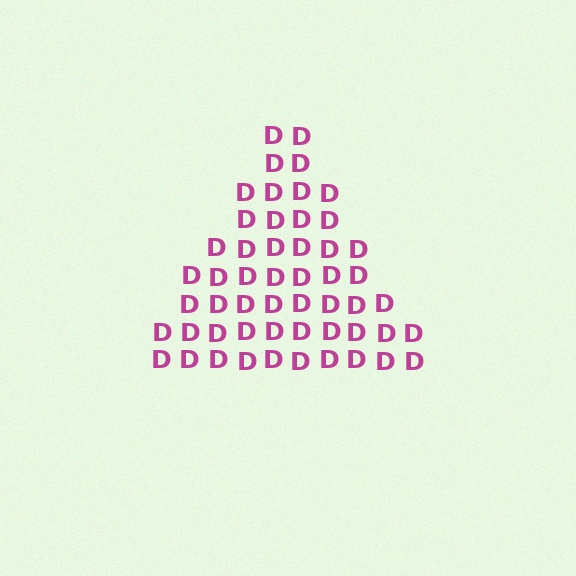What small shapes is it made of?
It is made of small letter D's.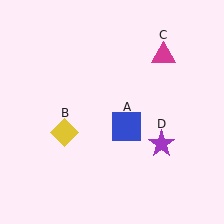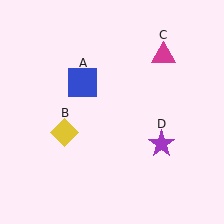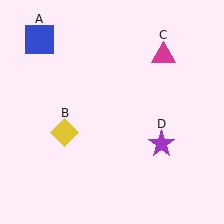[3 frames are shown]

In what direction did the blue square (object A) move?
The blue square (object A) moved up and to the left.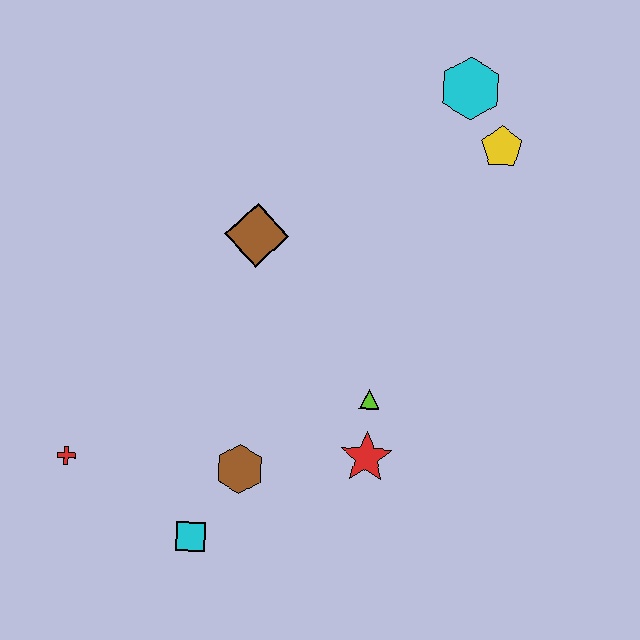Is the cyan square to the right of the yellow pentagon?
No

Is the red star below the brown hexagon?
No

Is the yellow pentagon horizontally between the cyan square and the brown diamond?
No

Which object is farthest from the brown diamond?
The cyan square is farthest from the brown diamond.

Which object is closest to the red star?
The lime triangle is closest to the red star.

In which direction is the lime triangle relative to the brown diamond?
The lime triangle is below the brown diamond.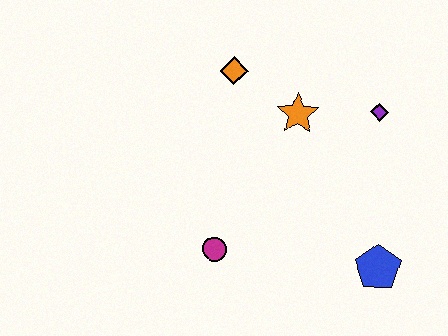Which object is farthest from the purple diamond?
The magenta circle is farthest from the purple diamond.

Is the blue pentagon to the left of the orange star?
No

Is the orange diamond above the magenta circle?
Yes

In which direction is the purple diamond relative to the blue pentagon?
The purple diamond is above the blue pentagon.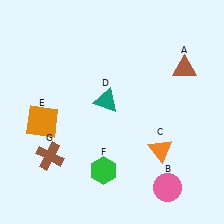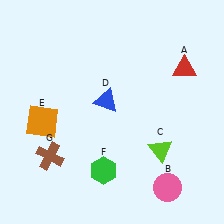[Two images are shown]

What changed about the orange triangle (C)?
In Image 1, C is orange. In Image 2, it changed to lime.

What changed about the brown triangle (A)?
In Image 1, A is brown. In Image 2, it changed to red.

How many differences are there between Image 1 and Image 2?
There are 3 differences between the two images.